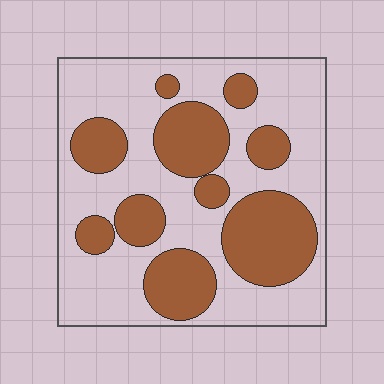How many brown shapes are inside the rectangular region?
10.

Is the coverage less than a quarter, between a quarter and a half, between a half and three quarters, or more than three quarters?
Between a quarter and a half.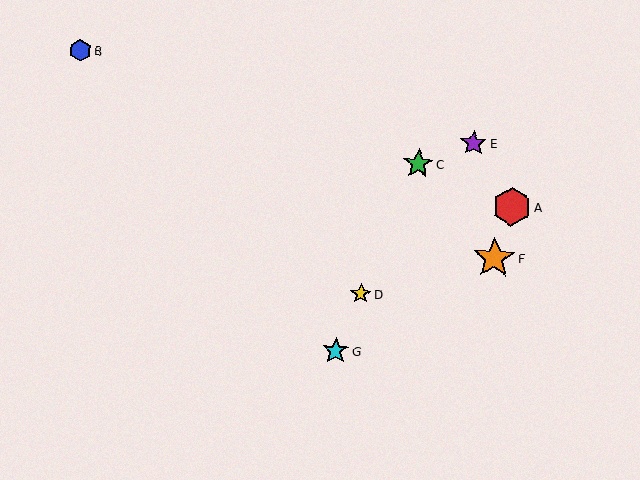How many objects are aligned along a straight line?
3 objects (C, D, G) are aligned along a straight line.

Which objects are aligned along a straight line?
Objects C, D, G are aligned along a straight line.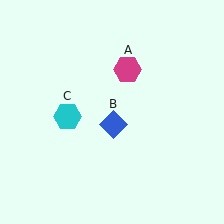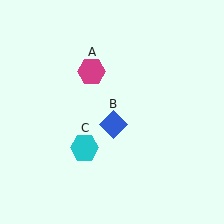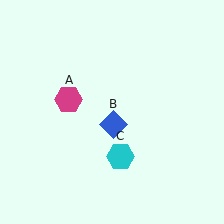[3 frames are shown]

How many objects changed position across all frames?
2 objects changed position: magenta hexagon (object A), cyan hexagon (object C).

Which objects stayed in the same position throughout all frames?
Blue diamond (object B) remained stationary.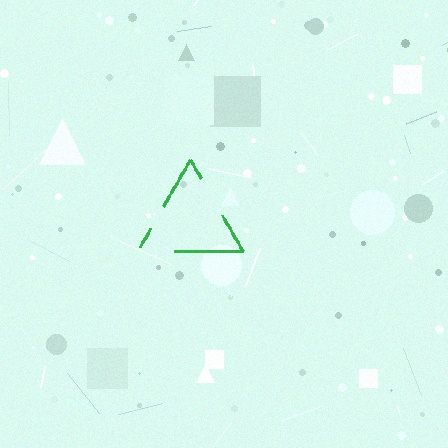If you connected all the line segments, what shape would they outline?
They would outline a triangle.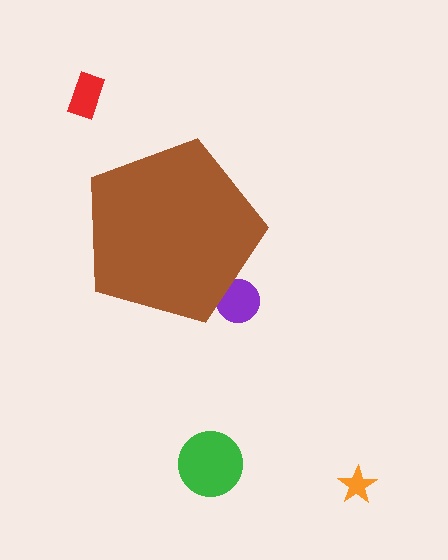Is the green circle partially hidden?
No, the green circle is fully visible.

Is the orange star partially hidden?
No, the orange star is fully visible.